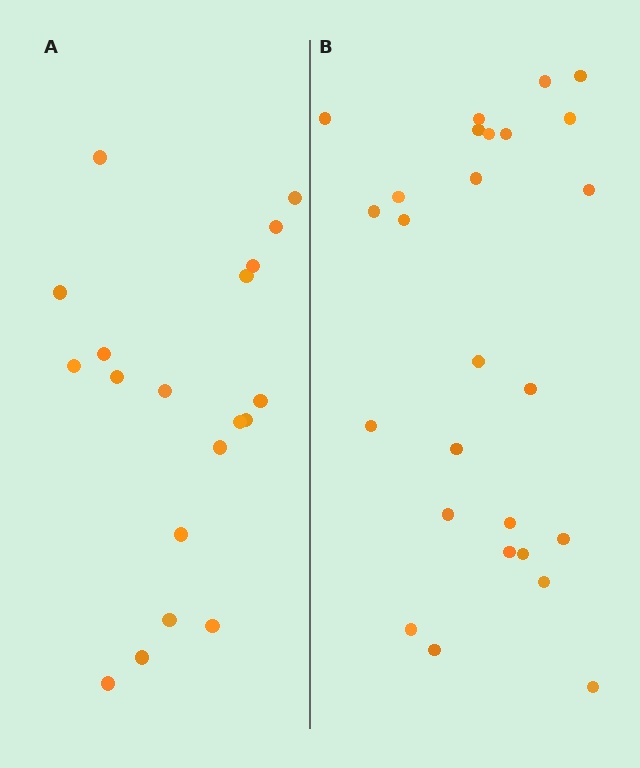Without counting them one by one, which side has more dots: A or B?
Region B (the right region) has more dots.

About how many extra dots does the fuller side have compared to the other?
Region B has roughly 8 or so more dots than region A.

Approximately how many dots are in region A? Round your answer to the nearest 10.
About 20 dots. (The exact count is 19, which rounds to 20.)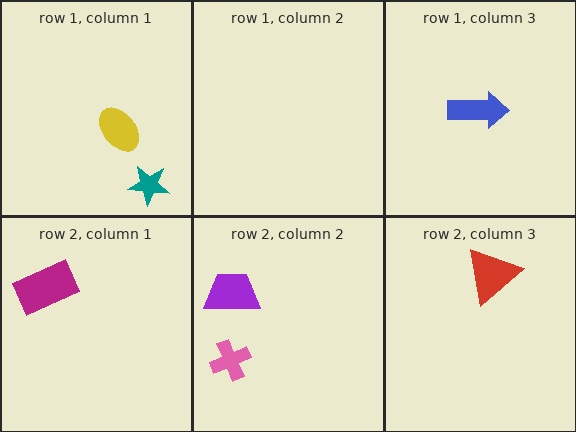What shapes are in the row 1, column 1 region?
The teal star, the yellow ellipse.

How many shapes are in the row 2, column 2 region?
2.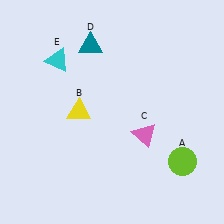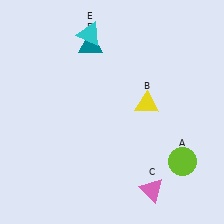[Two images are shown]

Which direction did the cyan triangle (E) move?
The cyan triangle (E) moved right.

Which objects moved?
The objects that moved are: the yellow triangle (B), the pink triangle (C), the cyan triangle (E).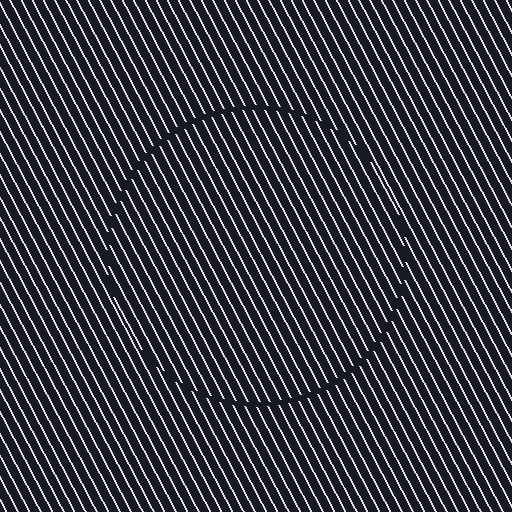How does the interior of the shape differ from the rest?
The interior of the shape contains the same grating, shifted by half a period — the contour is defined by the phase discontinuity where line-ends from the inner and outer gratings abut.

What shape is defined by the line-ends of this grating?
An illusory circle. The interior of the shape contains the same grating, shifted by half a period — the contour is defined by the phase discontinuity where line-ends from the inner and outer gratings abut.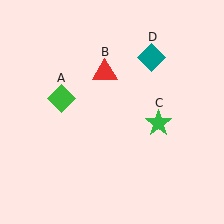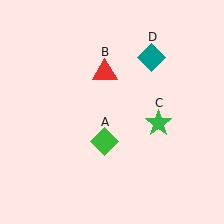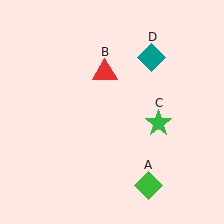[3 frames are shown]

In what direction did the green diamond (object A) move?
The green diamond (object A) moved down and to the right.